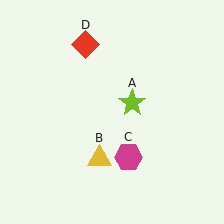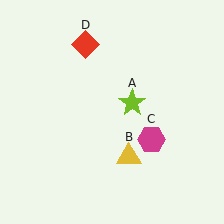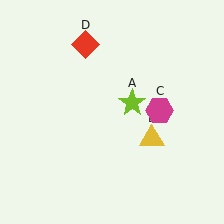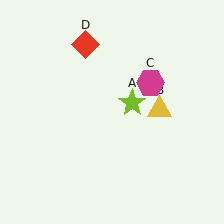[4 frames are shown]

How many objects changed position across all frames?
2 objects changed position: yellow triangle (object B), magenta hexagon (object C).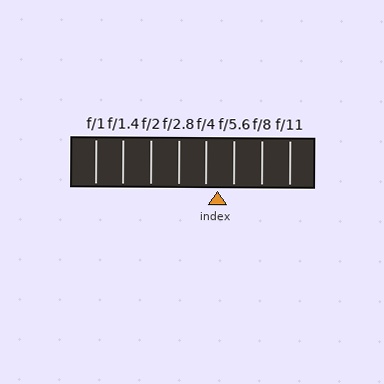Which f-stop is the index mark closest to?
The index mark is closest to f/4.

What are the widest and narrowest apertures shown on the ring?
The widest aperture shown is f/1 and the narrowest is f/11.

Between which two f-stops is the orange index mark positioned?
The index mark is between f/4 and f/5.6.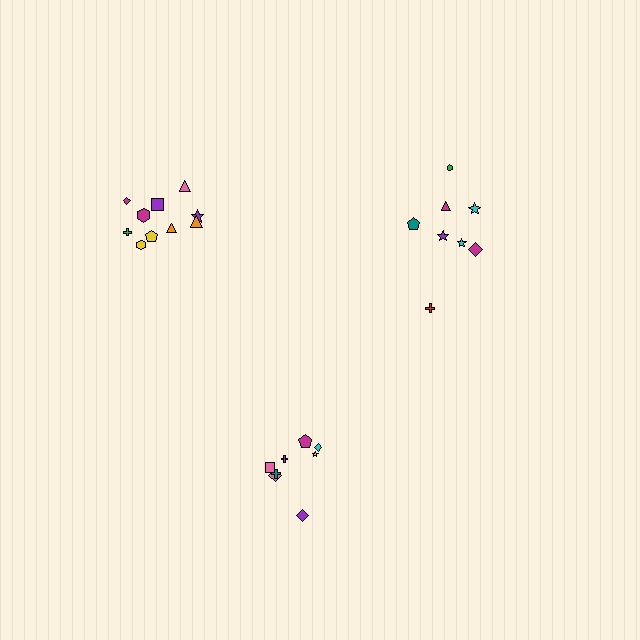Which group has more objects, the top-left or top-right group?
The top-left group.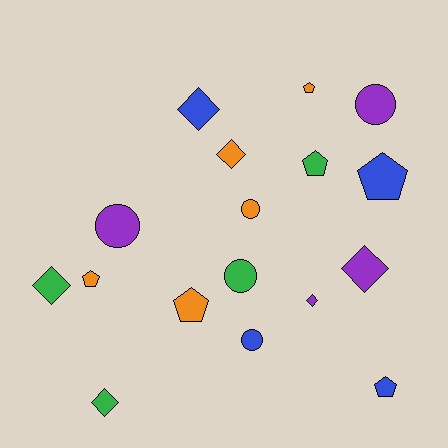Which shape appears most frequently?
Pentagon, with 6 objects.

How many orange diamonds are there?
There is 1 orange diamond.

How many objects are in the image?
There are 17 objects.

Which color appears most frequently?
Orange, with 5 objects.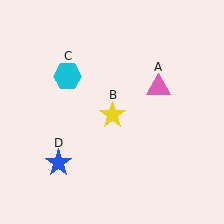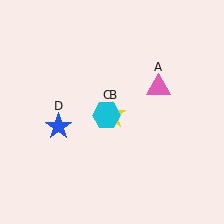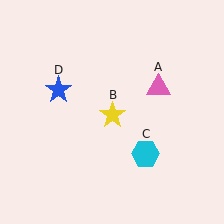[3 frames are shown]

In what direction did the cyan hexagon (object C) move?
The cyan hexagon (object C) moved down and to the right.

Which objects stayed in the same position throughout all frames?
Pink triangle (object A) and yellow star (object B) remained stationary.